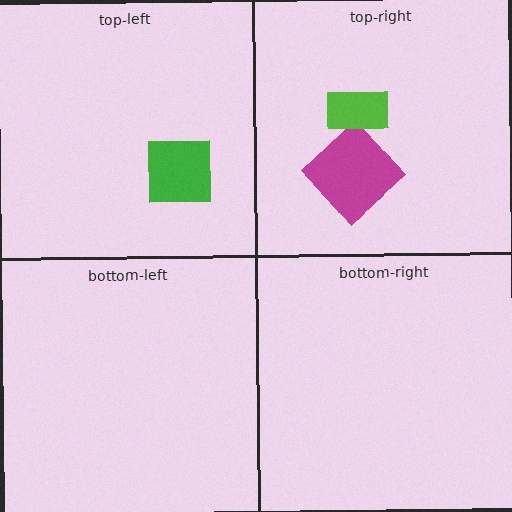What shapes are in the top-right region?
The magenta diamond, the lime rectangle.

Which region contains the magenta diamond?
The top-right region.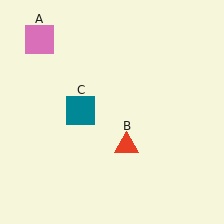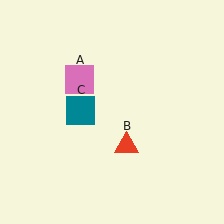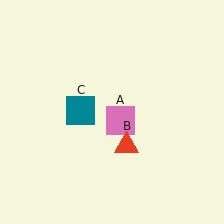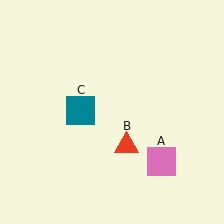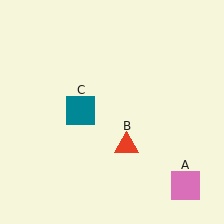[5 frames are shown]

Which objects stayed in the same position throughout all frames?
Red triangle (object B) and teal square (object C) remained stationary.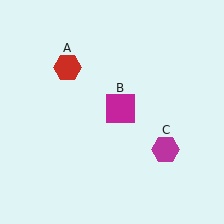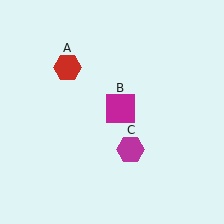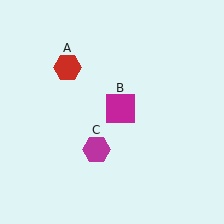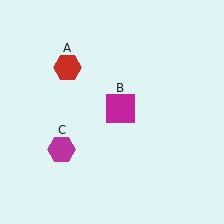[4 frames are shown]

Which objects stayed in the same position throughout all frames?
Red hexagon (object A) and magenta square (object B) remained stationary.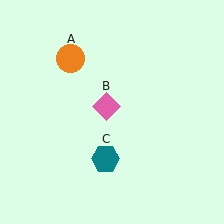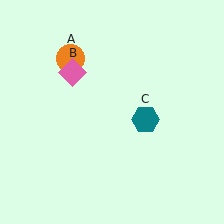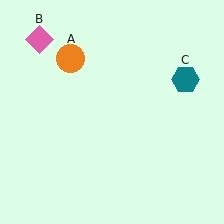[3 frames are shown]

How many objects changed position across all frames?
2 objects changed position: pink diamond (object B), teal hexagon (object C).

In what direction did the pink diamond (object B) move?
The pink diamond (object B) moved up and to the left.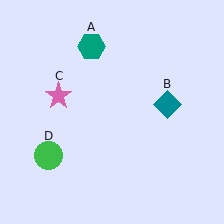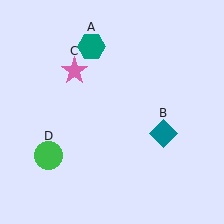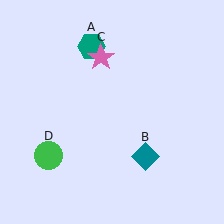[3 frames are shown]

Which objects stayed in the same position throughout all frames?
Teal hexagon (object A) and green circle (object D) remained stationary.